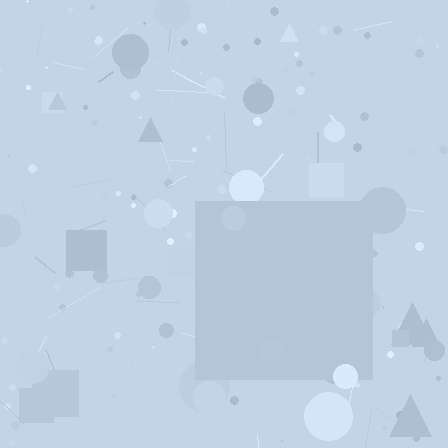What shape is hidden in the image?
A square is hidden in the image.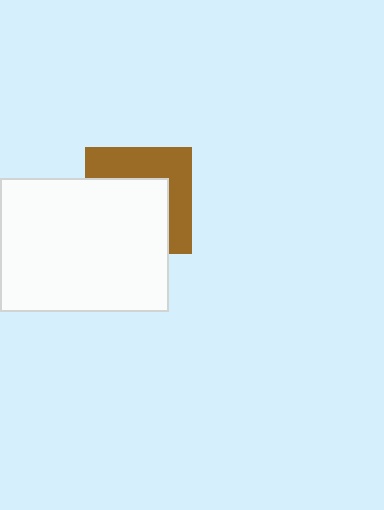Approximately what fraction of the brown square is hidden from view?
Roughly 57% of the brown square is hidden behind the white rectangle.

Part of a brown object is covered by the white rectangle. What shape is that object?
It is a square.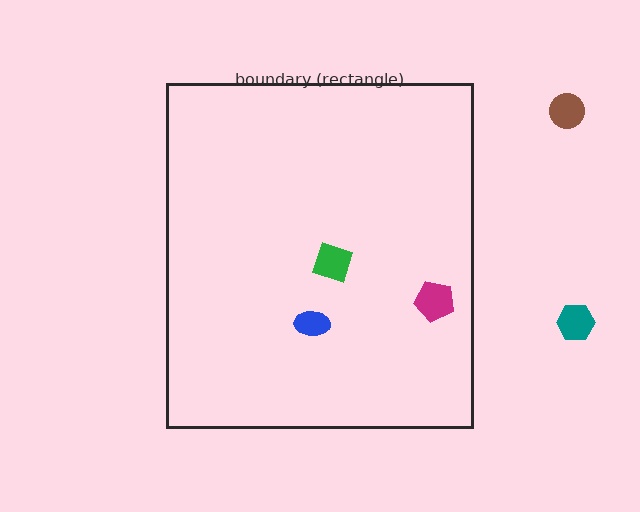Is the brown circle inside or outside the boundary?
Outside.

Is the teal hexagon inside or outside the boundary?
Outside.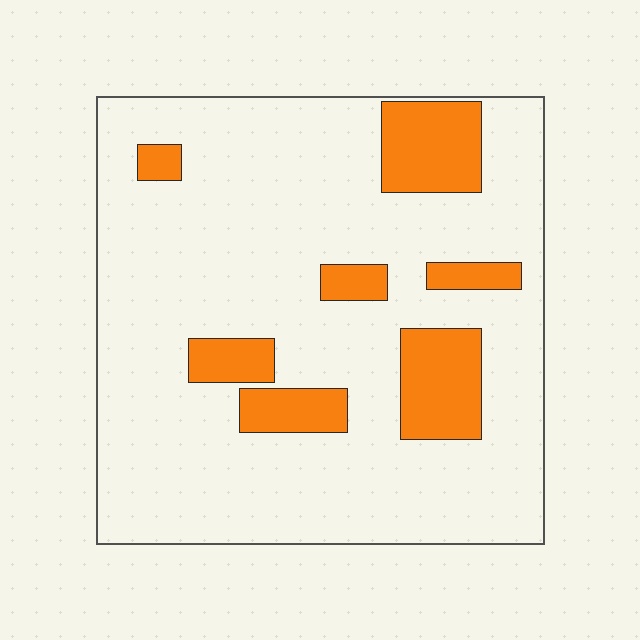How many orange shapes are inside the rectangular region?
7.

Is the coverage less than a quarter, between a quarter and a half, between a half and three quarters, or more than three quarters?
Less than a quarter.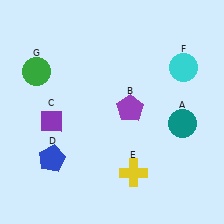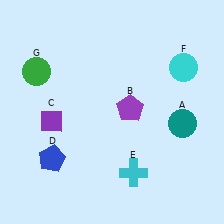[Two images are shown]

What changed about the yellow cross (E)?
In Image 1, E is yellow. In Image 2, it changed to cyan.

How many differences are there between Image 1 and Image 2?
There is 1 difference between the two images.